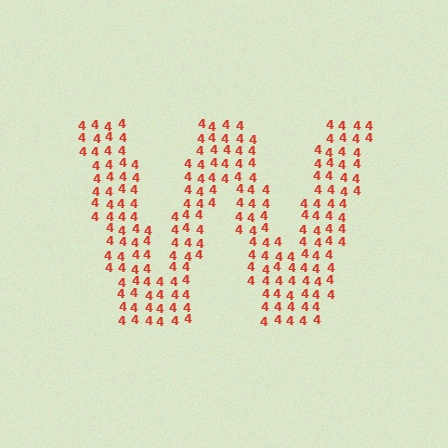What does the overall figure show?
The overall figure shows the letter W.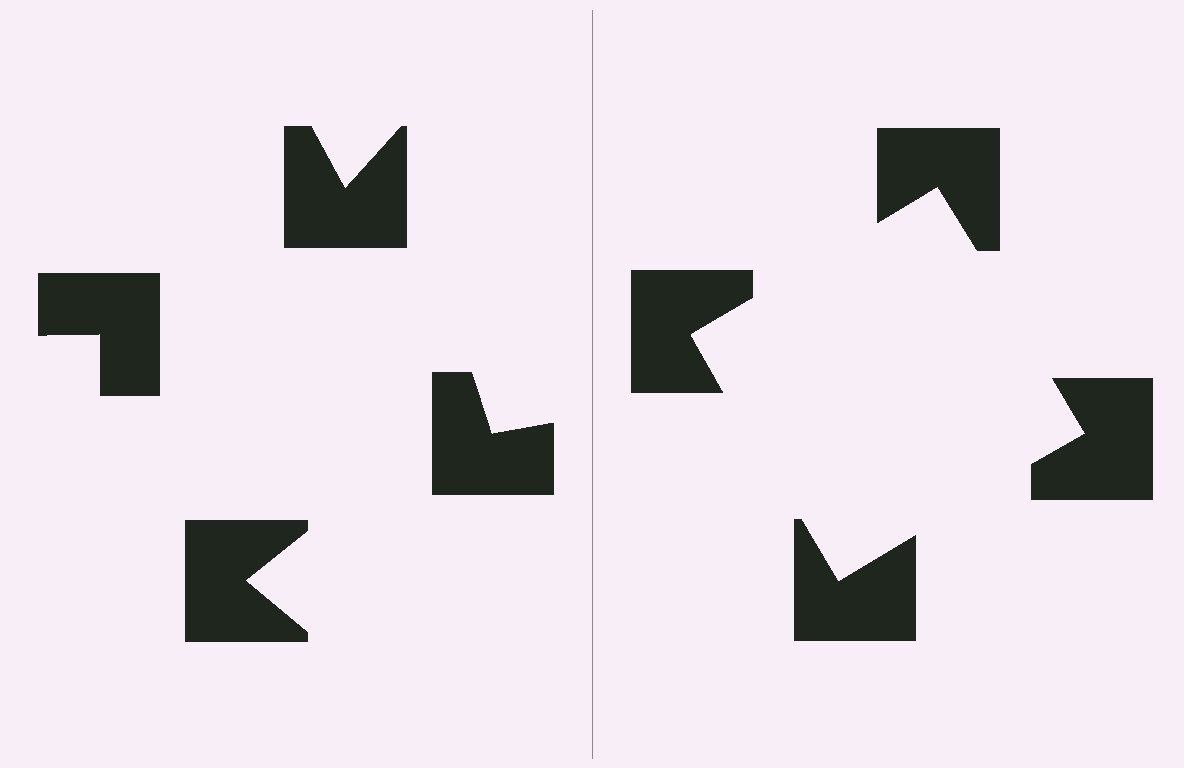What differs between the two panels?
The notched squares are positioned identically on both sides; only the wedge orientations differ. On the right they align to a square; on the left they are misaligned.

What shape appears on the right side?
An illusory square.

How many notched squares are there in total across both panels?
8 — 4 on each side.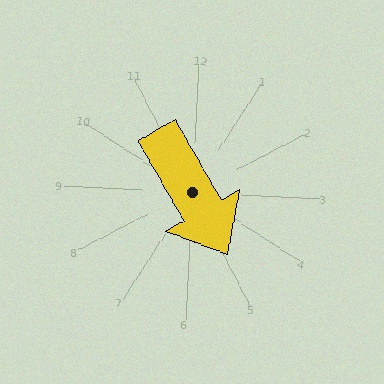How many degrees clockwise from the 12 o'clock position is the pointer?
Approximately 148 degrees.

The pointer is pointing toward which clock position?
Roughly 5 o'clock.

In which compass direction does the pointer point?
Southeast.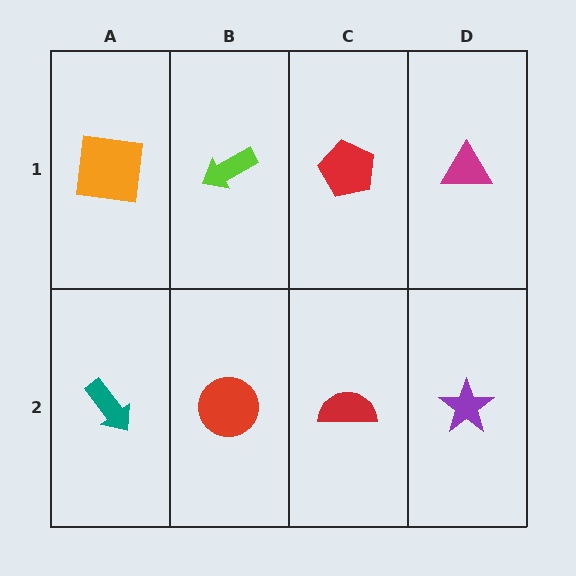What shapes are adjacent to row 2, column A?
An orange square (row 1, column A), a red circle (row 2, column B).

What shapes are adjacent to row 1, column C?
A red semicircle (row 2, column C), a lime arrow (row 1, column B), a magenta triangle (row 1, column D).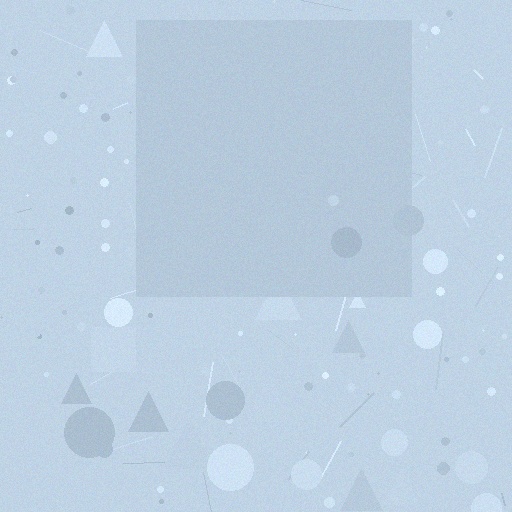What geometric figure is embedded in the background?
A square is embedded in the background.